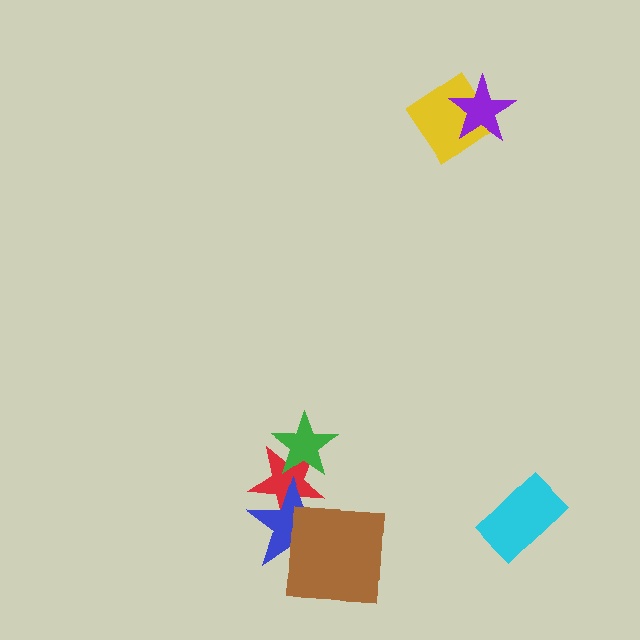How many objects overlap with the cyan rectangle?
0 objects overlap with the cyan rectangle.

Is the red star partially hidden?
Yes, it is partially covered by another shape.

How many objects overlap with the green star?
1 object overlaps with the green star.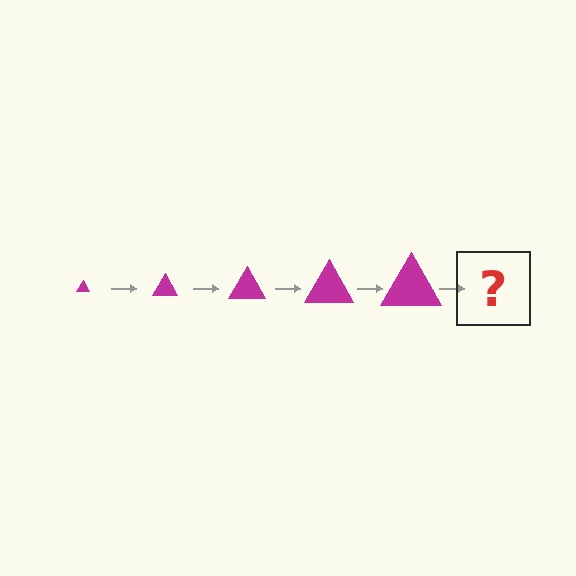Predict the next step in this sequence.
The next step is a magenta triangle, larger than the previous one.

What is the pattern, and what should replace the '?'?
The pattern is that the triangle gets progressively larger each step. The '?' should be a magenta triangle, larger than the previous one.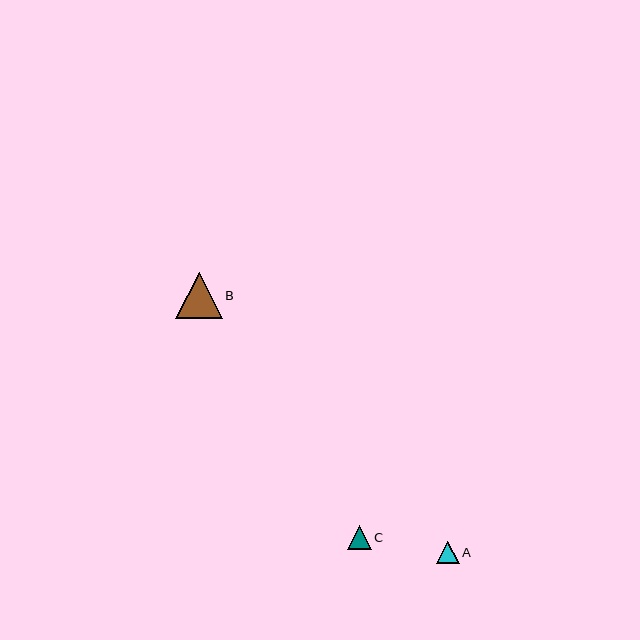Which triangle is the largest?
Triangle B is the largest with a size of approximately 47 pixels.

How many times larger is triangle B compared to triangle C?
Triangle B is approximately 2.0 times the size of triangle C.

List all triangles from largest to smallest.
From largest to smallest: B, C, A.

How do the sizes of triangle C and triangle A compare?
Triangle C and triangle A are approximately the same size.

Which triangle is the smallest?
Triangle A is the smallest with a size of approximately 23 pixels.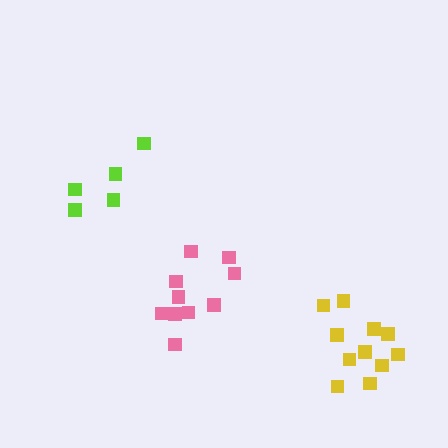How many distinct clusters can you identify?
There are 3 distinct clusters.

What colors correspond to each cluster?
The clusters are colored: pink, yellow, lime.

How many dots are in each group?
Group 1: 10 dots, Group 2: 11 dots, Group 3: 5 dots (26 total).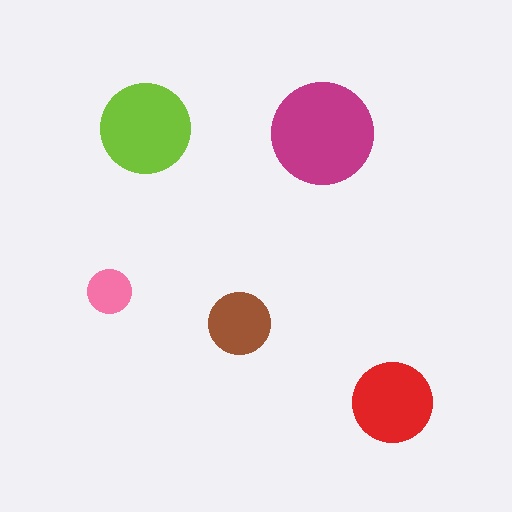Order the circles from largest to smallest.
the magenta one, the lime one, the red one, the brown one, the pink one.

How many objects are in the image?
There are 5 objects in the image.